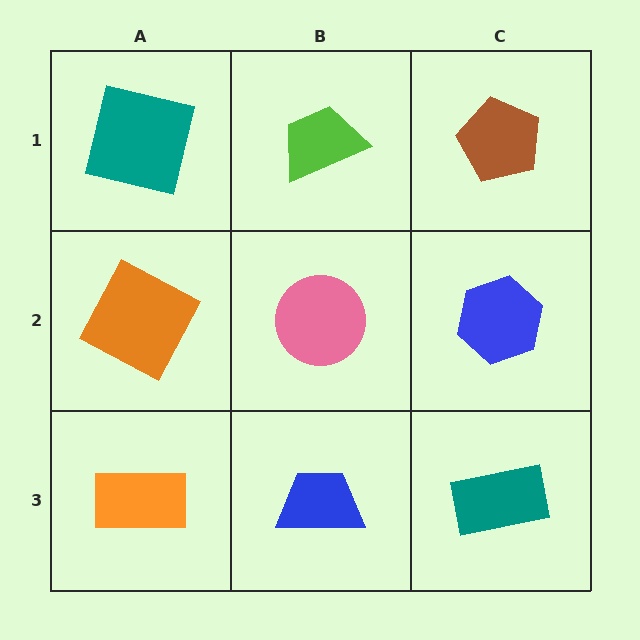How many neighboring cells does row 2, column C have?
3.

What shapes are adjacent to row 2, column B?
A lime trapezoid (row 1, column B), a blue trapezoid (row 3, column B), an orange square (row 2, column A), a blue hexagon (row 2, column C).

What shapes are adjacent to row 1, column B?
A pink circle (row 2, column B), a teal square (row 1, column A), a brown pentagon (row 1, column C).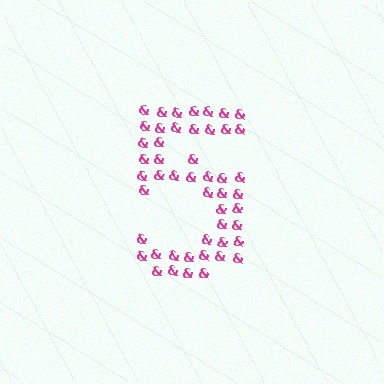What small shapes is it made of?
It is made of small ampersands.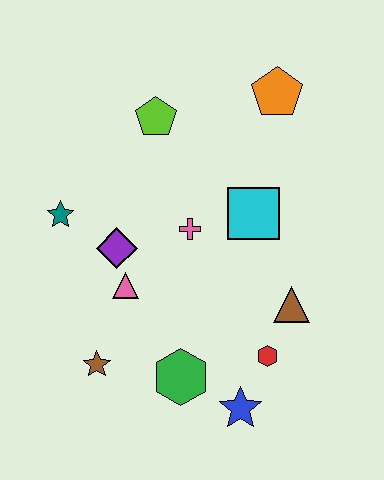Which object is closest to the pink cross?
The cyan square is closest to the pink cross.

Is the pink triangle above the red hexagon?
Yes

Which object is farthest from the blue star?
The orange pentagon is farthest from the blue star.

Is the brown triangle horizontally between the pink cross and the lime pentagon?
No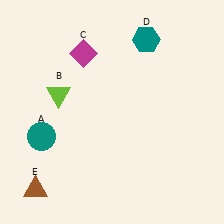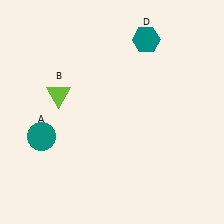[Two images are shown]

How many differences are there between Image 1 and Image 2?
There are 2 differences between the two images.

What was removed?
The magenta diamond (C), the brown triangle (E) were removed in Image 2.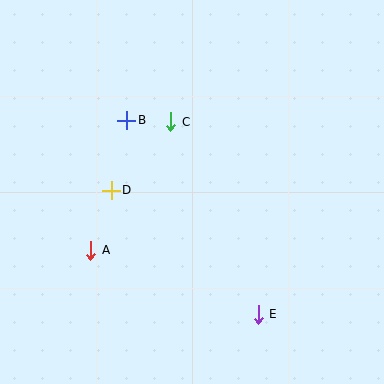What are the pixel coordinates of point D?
Point D is at (111, 190).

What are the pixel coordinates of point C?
Point C is at (171, 122).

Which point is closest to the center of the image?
Point C at (171, 122) is closest to the center.